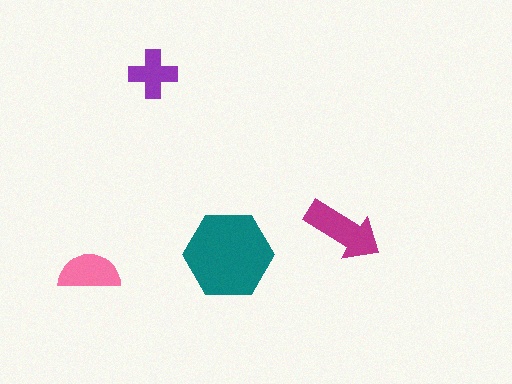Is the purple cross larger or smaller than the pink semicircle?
Smaller.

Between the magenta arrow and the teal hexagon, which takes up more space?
The teal hexagon.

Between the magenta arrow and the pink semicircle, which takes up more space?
The magenta arrow.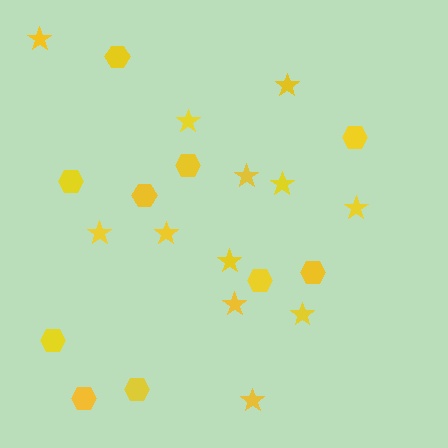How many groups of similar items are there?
There are 2 groups: one group of stars (12) and one group of hexagons (10).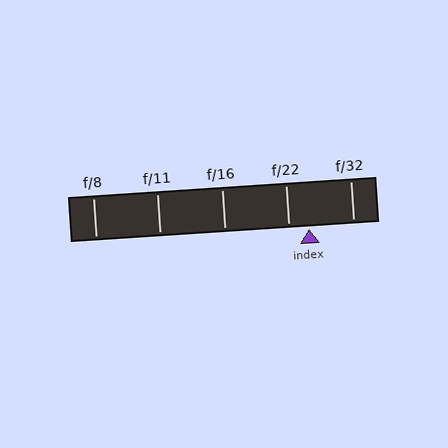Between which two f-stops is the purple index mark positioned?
The index mark is between f/22 and f/32.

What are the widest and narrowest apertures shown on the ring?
The widest aperture shown is f/8 and the narrowest is f/32.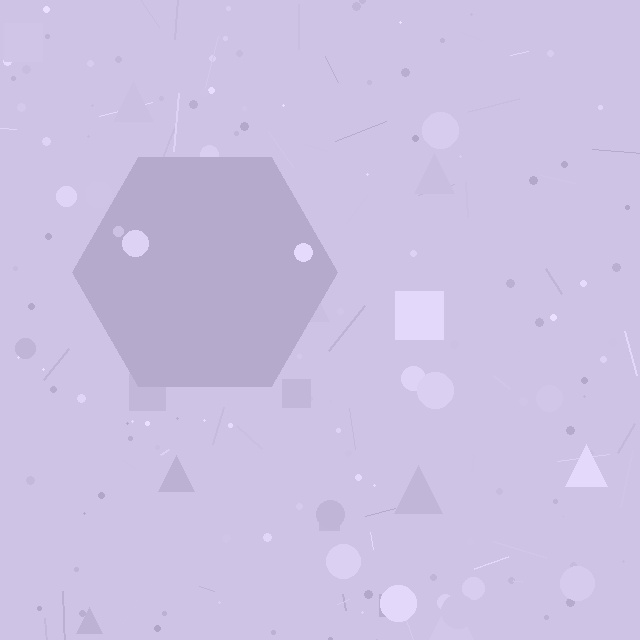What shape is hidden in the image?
A hexagon is hidden in the image.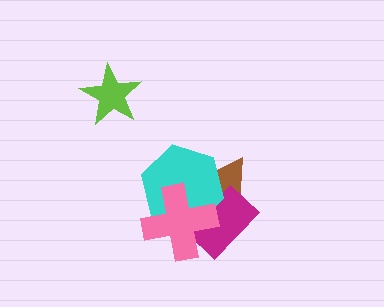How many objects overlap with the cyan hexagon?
3 objects overlap with the cyan hexagon.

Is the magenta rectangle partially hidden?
Yes, it is partially covered by another shape.